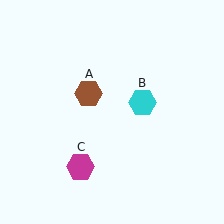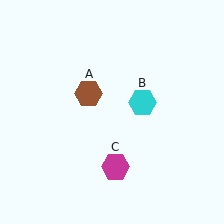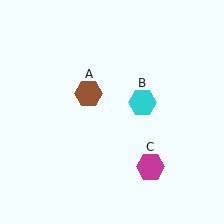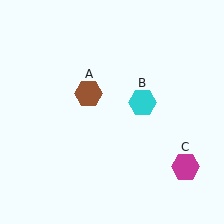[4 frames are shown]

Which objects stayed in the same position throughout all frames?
Brown hexagon (object A) and cyan hexagon (object B) remained stationary.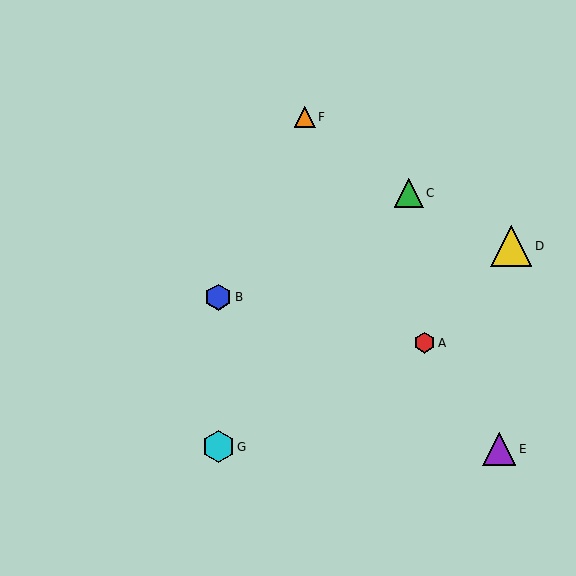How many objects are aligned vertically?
2 objects (B, G) are aligned vertically.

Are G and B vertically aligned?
Yes, both are at x≈218.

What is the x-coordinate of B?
Object B is at x≈218.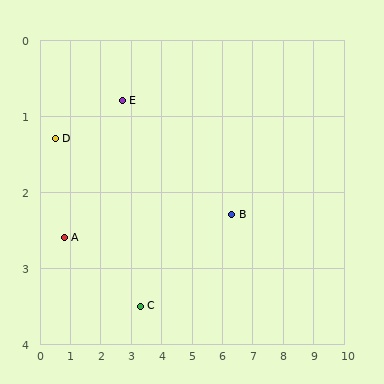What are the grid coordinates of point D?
Point D is at approximately (0.5, 1.3).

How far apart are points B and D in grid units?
Points B and D are about 5.9 grid units apart.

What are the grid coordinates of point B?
Point B is at approximately (6.3, 2.3).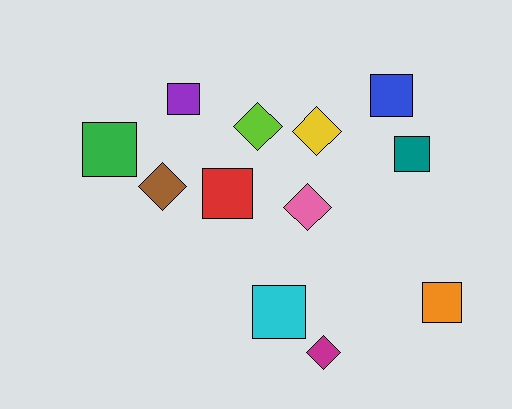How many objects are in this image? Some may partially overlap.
There are 12 objects.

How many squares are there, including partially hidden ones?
There are 7 squares.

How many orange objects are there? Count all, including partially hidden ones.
There is 1 orange object.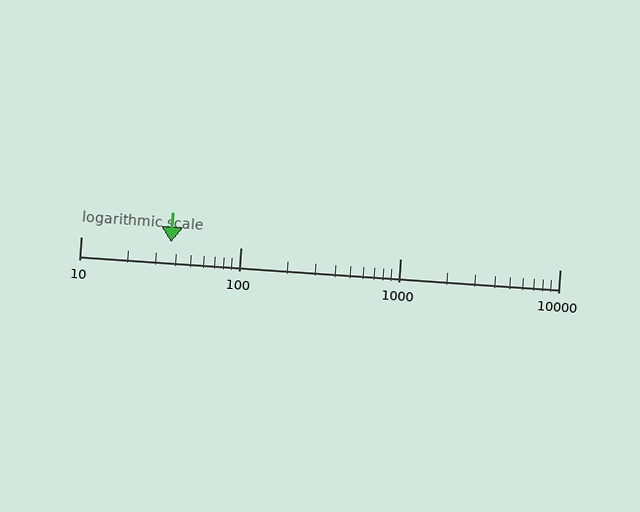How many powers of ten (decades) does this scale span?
The scale spans 3 decades, from 10 to 10000.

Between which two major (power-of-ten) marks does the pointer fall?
The pointer is between 10 and 100.